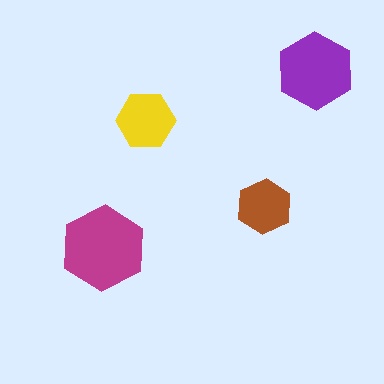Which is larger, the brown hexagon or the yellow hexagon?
The yellow one.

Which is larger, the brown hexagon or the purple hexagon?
The purple one.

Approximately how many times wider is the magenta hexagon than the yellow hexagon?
About 1.5 times wider.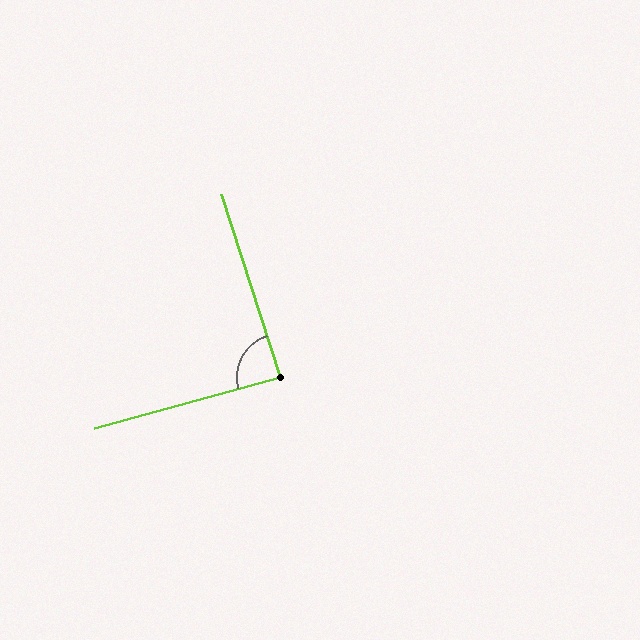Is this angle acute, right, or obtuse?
It is approximately a right angle.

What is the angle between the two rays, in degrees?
Approximately 87 degrees.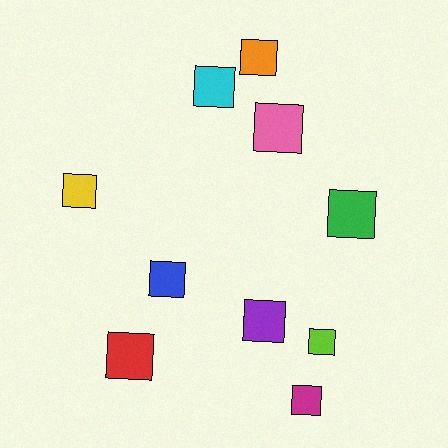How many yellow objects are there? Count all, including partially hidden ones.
There is 1 yellow object.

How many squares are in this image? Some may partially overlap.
There are 10 squares.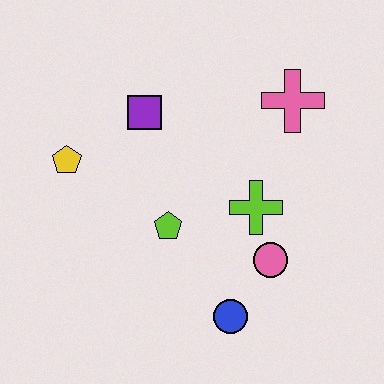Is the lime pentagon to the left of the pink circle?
Yes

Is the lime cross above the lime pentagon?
Yes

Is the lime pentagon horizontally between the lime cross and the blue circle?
No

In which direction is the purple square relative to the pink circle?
The purple square is above the pink circle.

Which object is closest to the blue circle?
The pink circle is closest to the blue circle.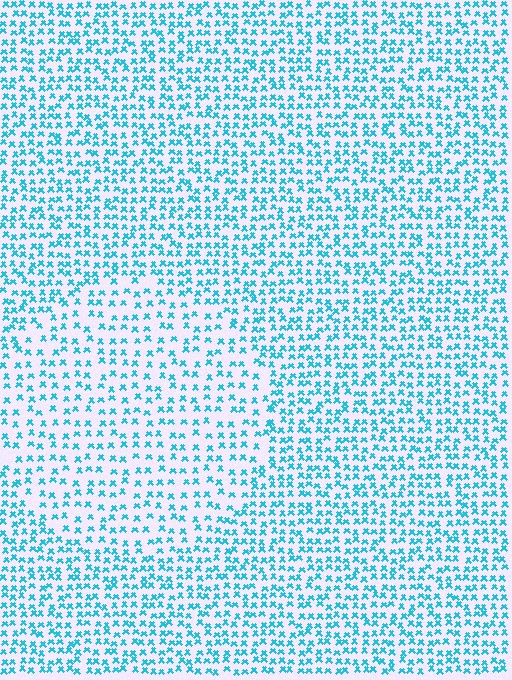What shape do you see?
I see a circle.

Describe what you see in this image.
The image contains small cyan elements arranged at two different densities. A circle-shaped region is visible where the elements are less densely packed than the surrounding area.